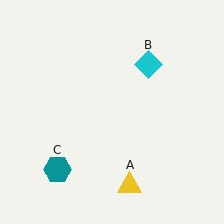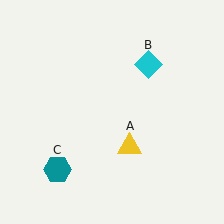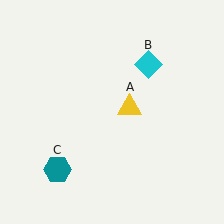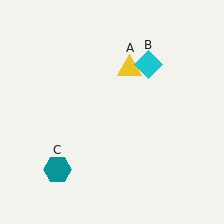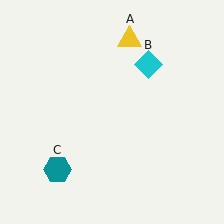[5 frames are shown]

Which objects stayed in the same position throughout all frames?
Cyan diamond (object B) and teal hexagon (object C) remained stationary.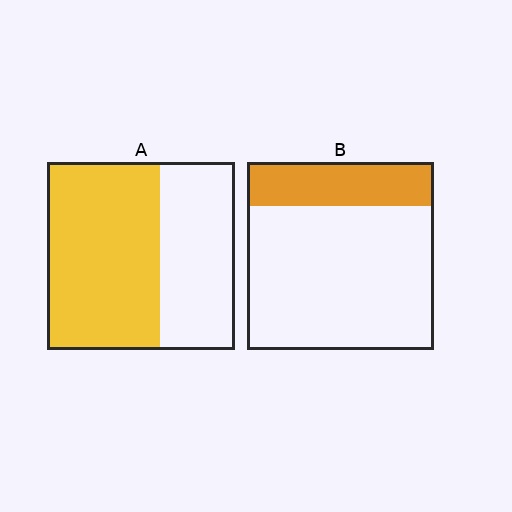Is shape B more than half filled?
No.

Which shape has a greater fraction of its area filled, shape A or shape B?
Shape A.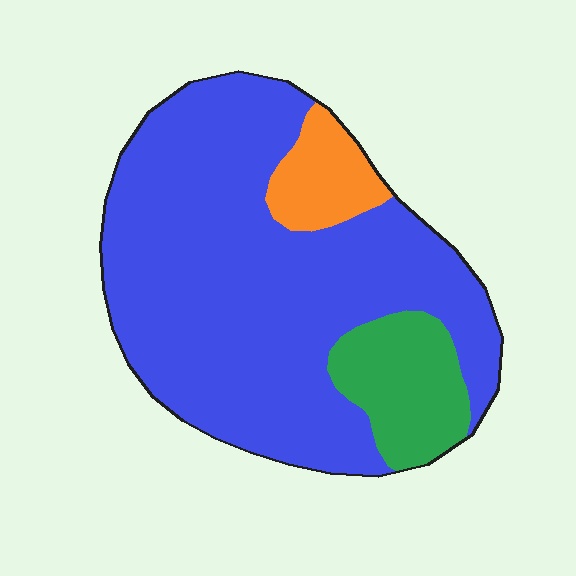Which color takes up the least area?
Orange, at roughly 10%.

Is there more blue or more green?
Blue.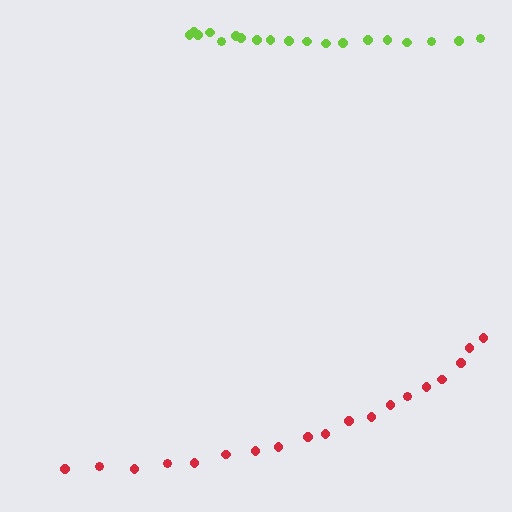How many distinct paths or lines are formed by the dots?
There are 2 distinct paths.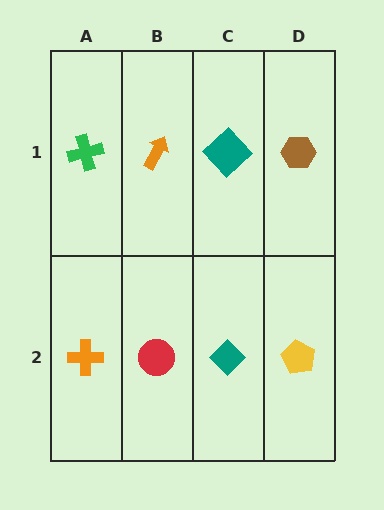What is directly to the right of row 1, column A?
An orange arrow.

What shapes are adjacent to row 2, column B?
An orange arrow (row 1, column B), an orange cross (row 2, column A), a teal diamond (row 2, column C).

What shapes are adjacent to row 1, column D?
A yellow pentagon (row 2, column D), a teal diamond (row 1, column C).